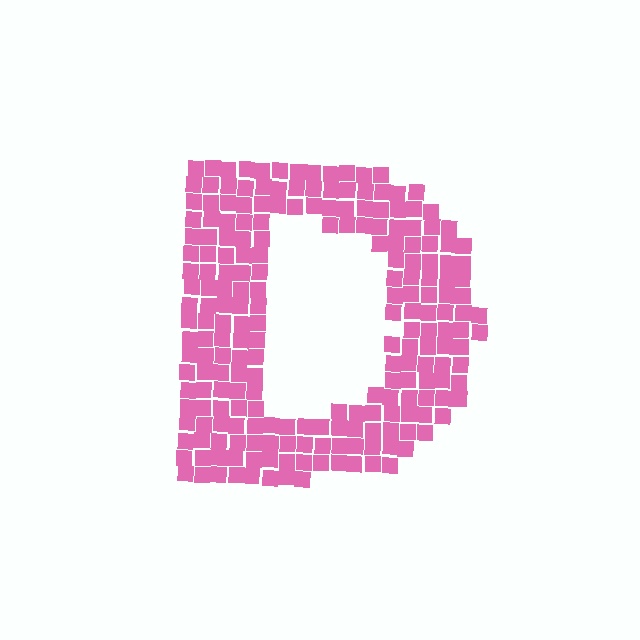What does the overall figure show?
The overall figure shows the letter D.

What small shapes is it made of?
It is made of small squares.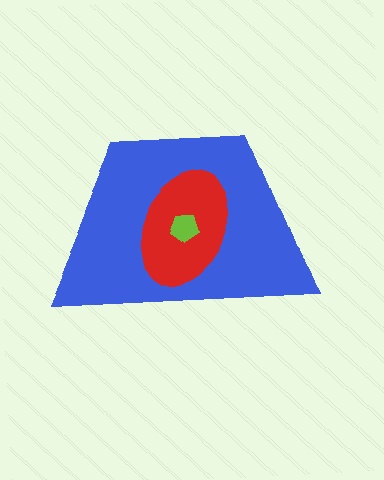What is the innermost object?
The lime pentagon.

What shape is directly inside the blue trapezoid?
The red ellipse.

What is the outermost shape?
The blue trapezoid.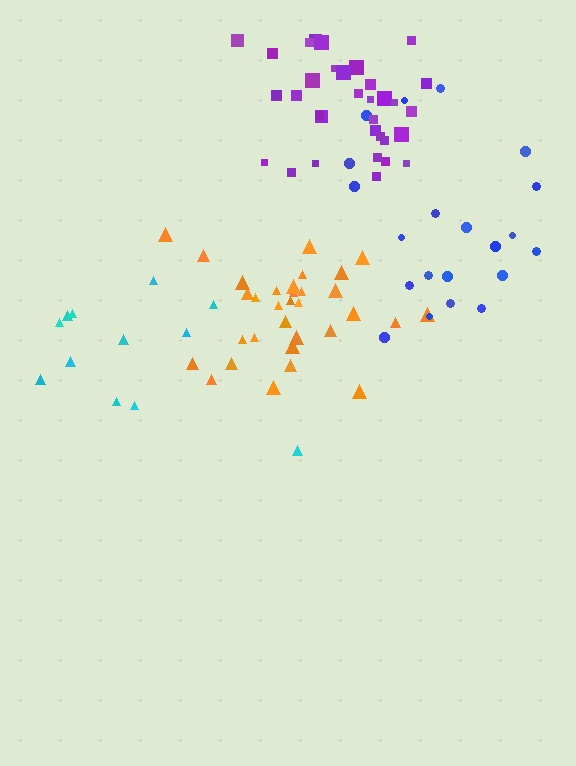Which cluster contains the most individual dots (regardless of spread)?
Purple (33).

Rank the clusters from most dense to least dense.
orange, purple, blue, cyan.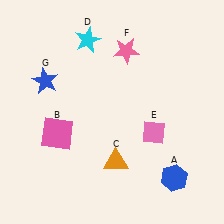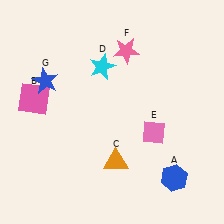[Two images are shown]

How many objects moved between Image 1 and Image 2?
2 objects moved between the two images.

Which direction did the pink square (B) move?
The pink square (B) moved up.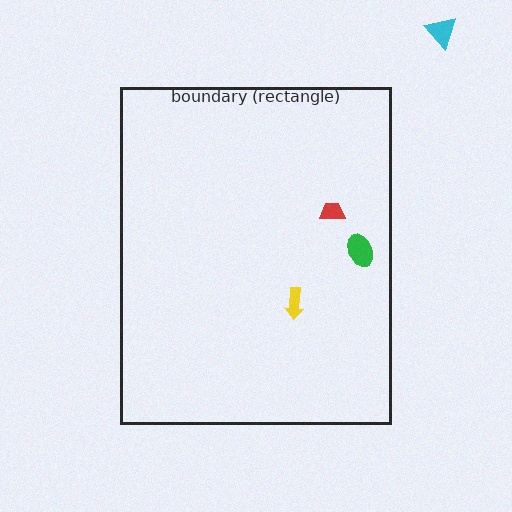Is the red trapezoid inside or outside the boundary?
Inside.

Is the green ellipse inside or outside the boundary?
Inside.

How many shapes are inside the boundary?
3 inside, 1 outside.